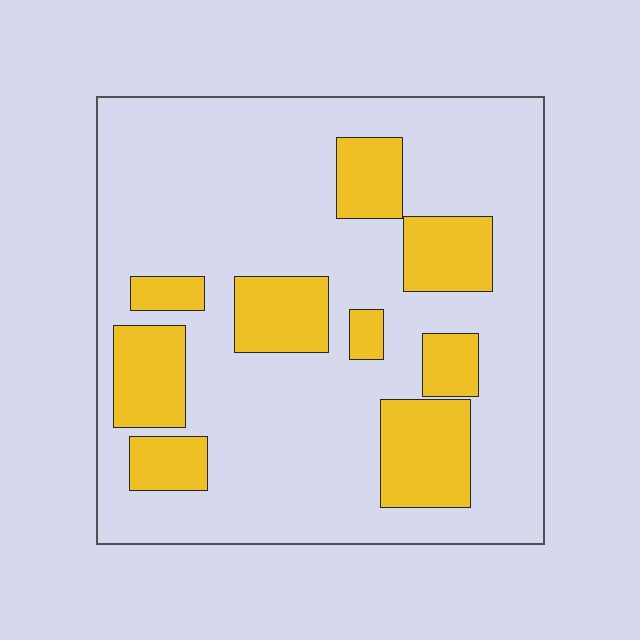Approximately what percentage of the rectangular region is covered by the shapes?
Approximately 25%.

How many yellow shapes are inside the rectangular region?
9.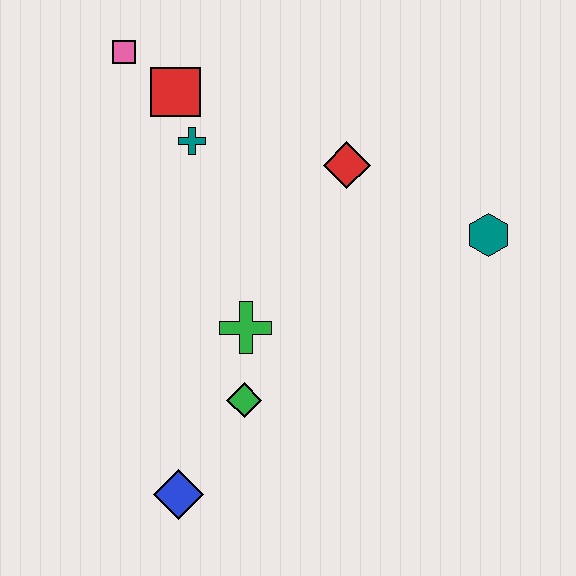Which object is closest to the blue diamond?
The green diamond is closest to the blue diamond.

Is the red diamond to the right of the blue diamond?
Yes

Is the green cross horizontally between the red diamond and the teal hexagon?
No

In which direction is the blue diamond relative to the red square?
The blue diamond is below the red square.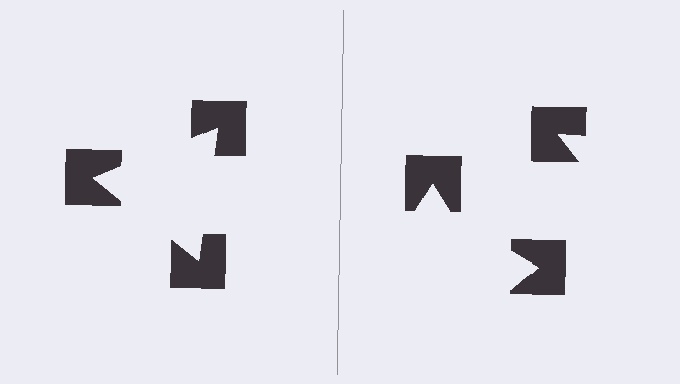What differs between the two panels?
The notched squares are positioned identically on both sides; only the wedge orientations differ. On the left they align to a triangle; on the right they are misaligned.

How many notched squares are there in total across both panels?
6 — 3 on each side.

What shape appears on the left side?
An illusory triangle.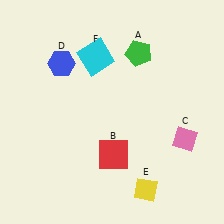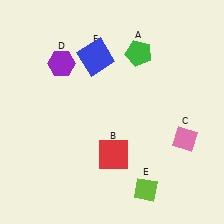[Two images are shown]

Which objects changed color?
D changed from blue to purple. E changed from yellow to lime. F changed from cyan to blue.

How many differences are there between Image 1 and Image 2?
There are 3 differences between the two images.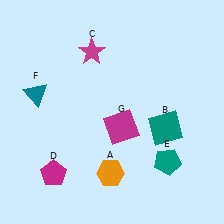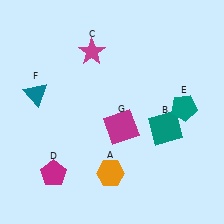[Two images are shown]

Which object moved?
The teal pentagon (E) moved up.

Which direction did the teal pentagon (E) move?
The teal pentagon (E) moved up.